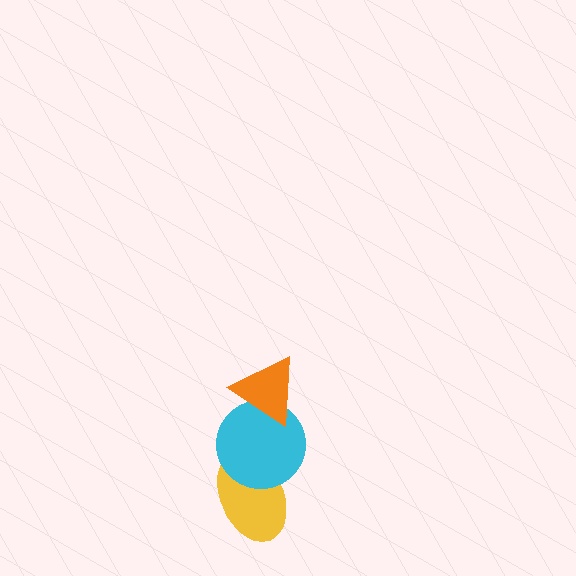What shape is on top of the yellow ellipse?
The cyan circle is on top of the yellow ellipse.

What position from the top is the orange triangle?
The orange triangle is 1st from the top.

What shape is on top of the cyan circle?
The orange triangle is on top of the cyan circle.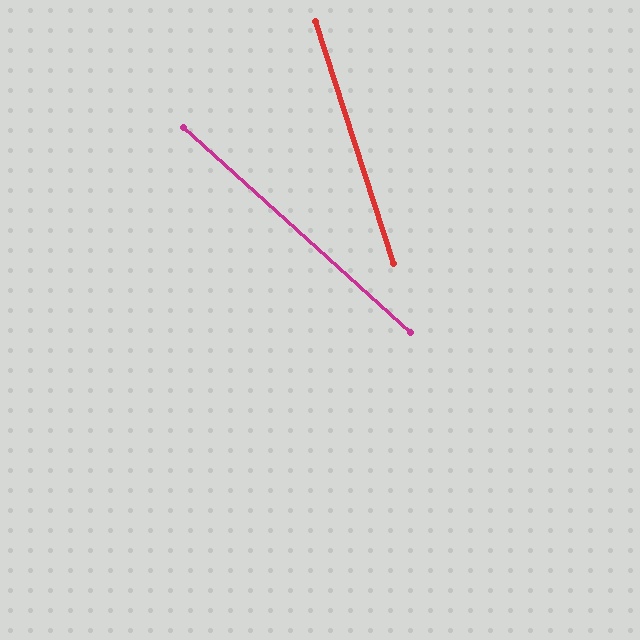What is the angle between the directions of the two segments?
Approximately 30 degrees.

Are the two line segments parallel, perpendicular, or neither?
Neither parallel nor perpendicular — they differ by about 30°.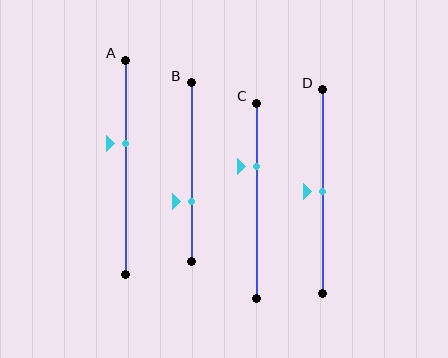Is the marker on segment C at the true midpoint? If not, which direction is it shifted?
No, the marker on segment C is shifted upward by about 18% of the segment length.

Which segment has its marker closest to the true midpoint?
Segment D has its marker closest to the true midpoint.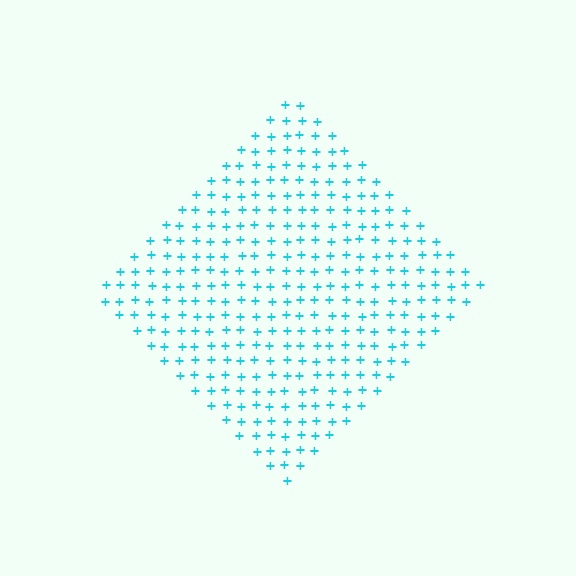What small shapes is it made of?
It is made of small plus signs.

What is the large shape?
The large shape is a diamond.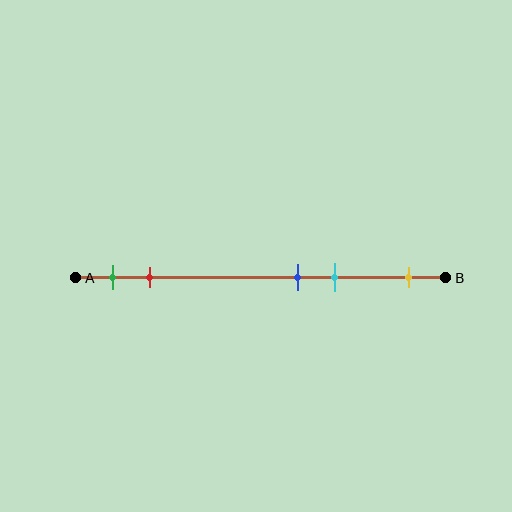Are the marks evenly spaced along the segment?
No, the marks are not evenly spaced.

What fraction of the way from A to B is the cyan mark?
The cyan mark is approximately 70% (0.7) of the way from A to B.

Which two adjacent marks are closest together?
The blue and cyan marks are the closest adjacent pair.